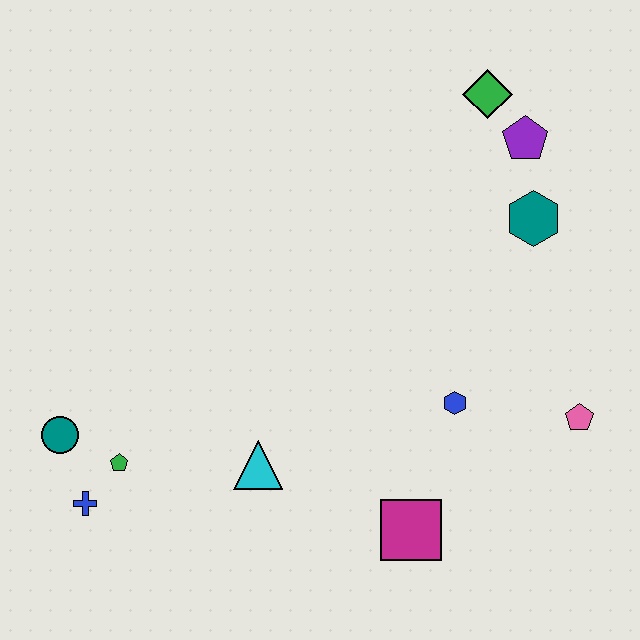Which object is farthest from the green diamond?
The blue cross is farthest from the green diamond.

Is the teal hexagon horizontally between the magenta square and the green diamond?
No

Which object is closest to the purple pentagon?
The green diamond is closest to the purple pentagon.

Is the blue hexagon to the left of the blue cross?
No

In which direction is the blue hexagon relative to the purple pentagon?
The blue hexagon is below the purple pentagon.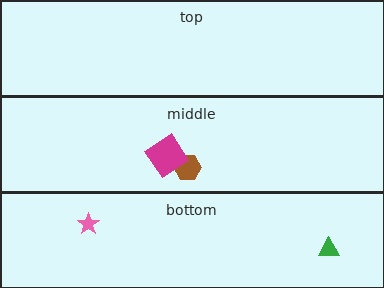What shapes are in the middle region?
The brown hexagon, the magenta diamond.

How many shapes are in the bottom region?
2.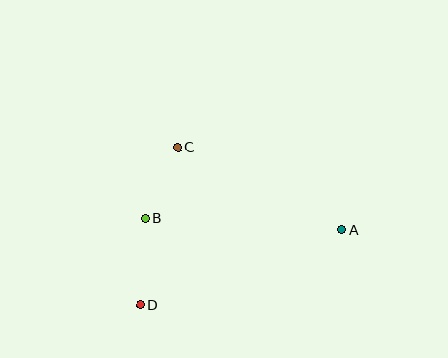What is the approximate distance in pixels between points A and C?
The distance between A and C is approximately 184 pixels.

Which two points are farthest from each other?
Points A and D are farthest from each other.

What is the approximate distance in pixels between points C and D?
The distance between C and D is approximately 162 pixels.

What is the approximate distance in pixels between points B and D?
The distance between B and D is approximately 86 pixels.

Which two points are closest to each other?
Points B and C are closest to each other.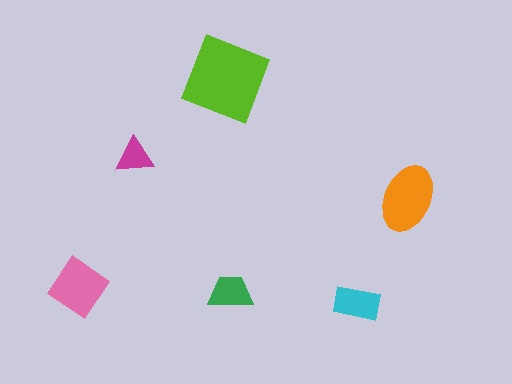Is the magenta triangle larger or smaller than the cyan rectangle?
Smaller.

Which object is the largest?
The lime diamond.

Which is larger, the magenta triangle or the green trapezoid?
The green trapezoid.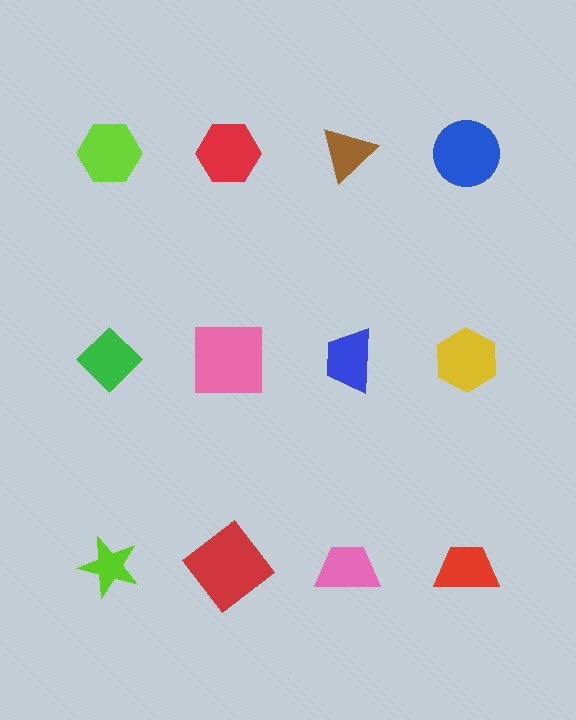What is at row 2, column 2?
A pink square.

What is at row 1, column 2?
A red hexagon.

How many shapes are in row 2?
4 shapes.